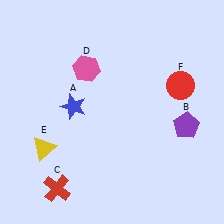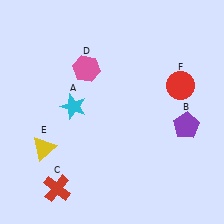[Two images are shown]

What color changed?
The star (A) changed from blue in Image 1 to cyan in Image 2.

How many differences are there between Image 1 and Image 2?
There is 1 difference between the two images.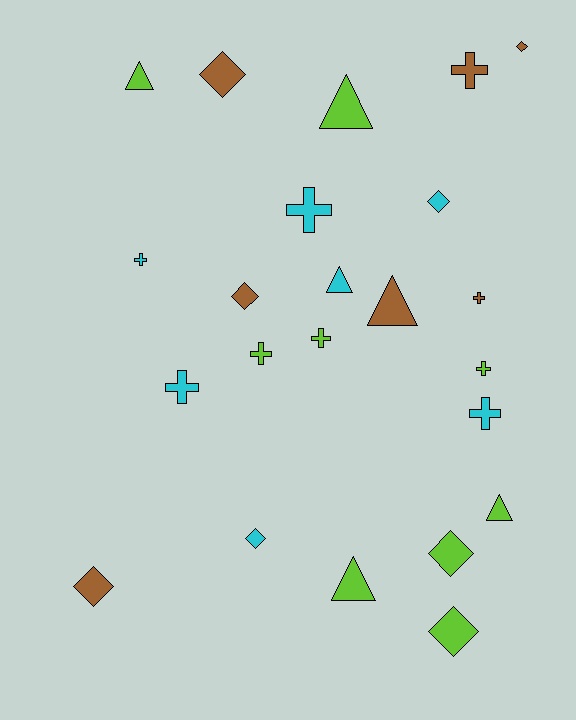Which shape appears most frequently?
Cross, with 9 objects.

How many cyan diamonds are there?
There are 2 cyan diamonds.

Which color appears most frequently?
Lime, with 9 objects.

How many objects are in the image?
There are 23 objects.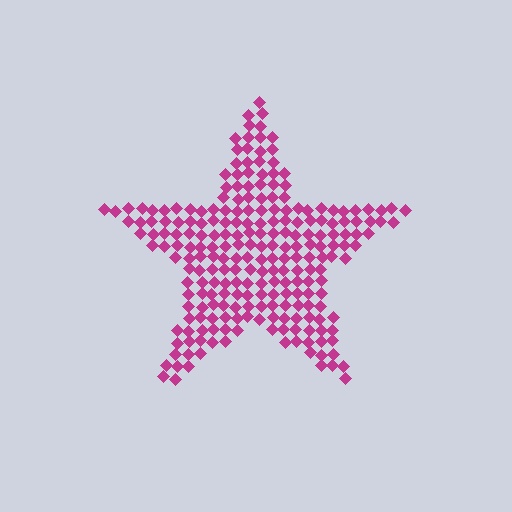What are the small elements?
The small elements are diamonds.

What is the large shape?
The large shape is a star.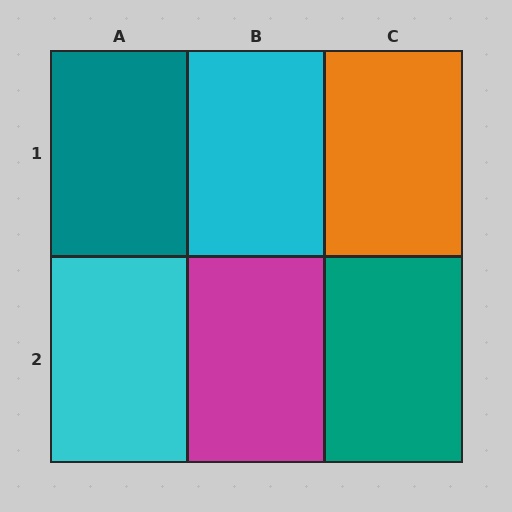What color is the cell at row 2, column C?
Teal.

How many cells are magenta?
1 cell is magenta.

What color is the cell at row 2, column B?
Magenta.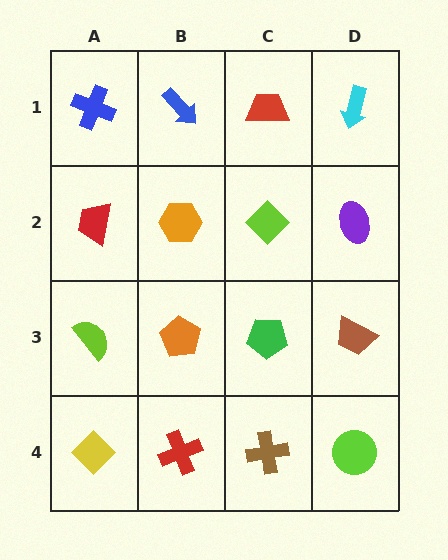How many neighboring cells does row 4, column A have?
2.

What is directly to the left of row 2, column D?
A lime diamond.